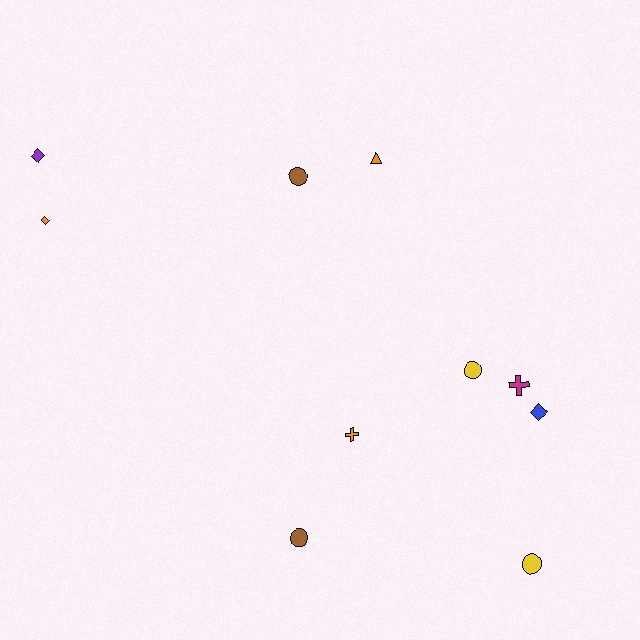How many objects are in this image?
There are 10 objects.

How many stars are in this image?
There are no stars.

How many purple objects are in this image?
There is 1 purple object.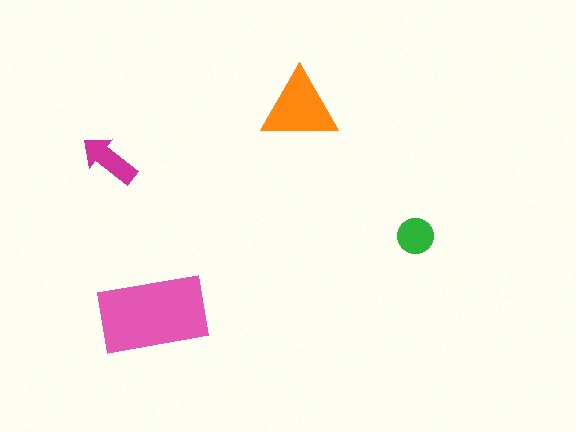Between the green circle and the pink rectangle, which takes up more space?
The pink rectangle.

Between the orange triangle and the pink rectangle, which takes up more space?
The pink rectangle.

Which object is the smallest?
The green circle.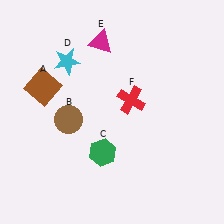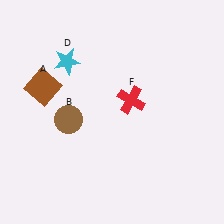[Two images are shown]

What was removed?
The magenta triangle (E), the green hexagon (C) were removed in Image 2.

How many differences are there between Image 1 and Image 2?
There are 2 differences between the two images.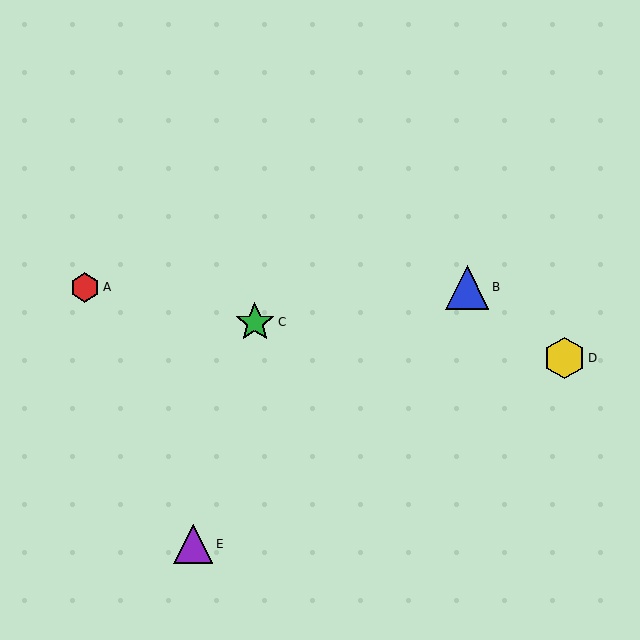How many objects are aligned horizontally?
2 objects (A, B) are aligned horizontally.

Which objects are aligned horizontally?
Objects A, B are aligned horizontally.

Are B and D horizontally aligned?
No, B is at y≈287 and D is at y≈358.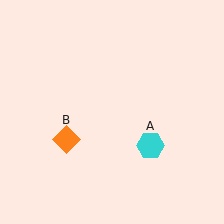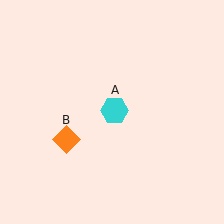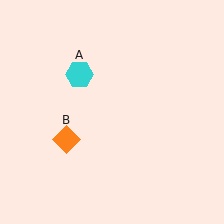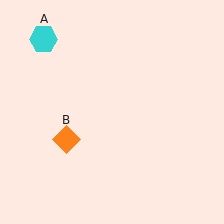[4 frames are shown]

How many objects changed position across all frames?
1 object changed position: cyan hexagon (object A).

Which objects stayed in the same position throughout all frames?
Orange diamond (object B) remained stationary.